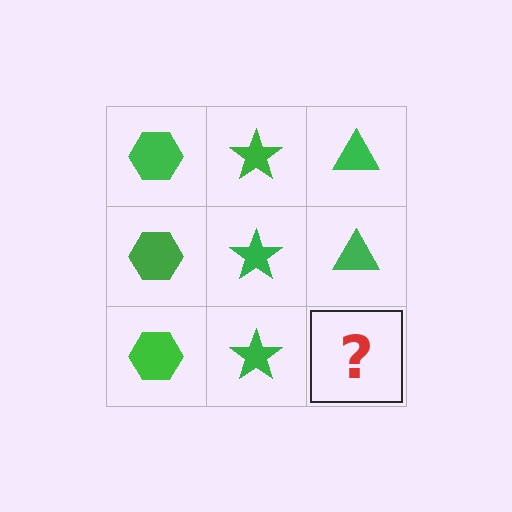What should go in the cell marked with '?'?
The missing cell should contain a green triangle.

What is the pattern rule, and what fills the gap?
The rule is that each column has a consistent shape. The gap should be filled with a green triangle.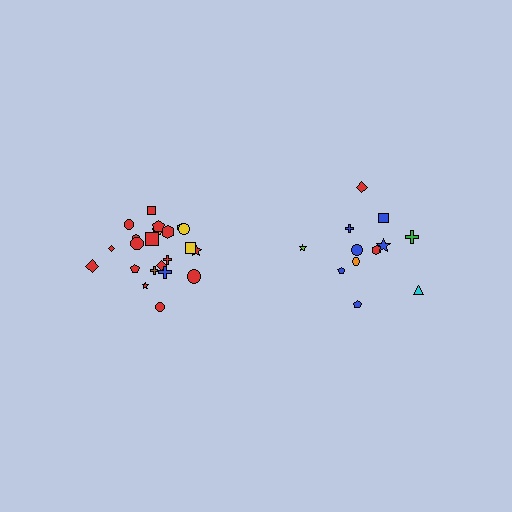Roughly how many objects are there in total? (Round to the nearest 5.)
Roughly 35 objects in total.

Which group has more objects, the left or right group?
The left group.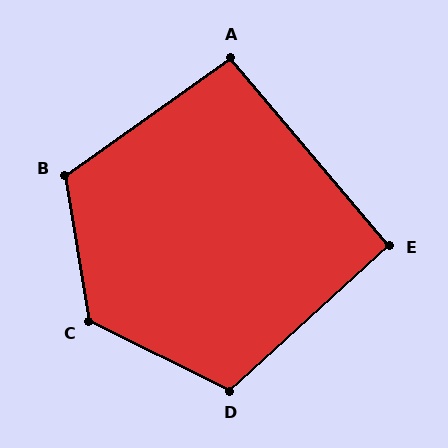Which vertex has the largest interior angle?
C, at approximately 126 degrees.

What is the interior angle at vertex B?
Approximately 116 degrees (obtuse).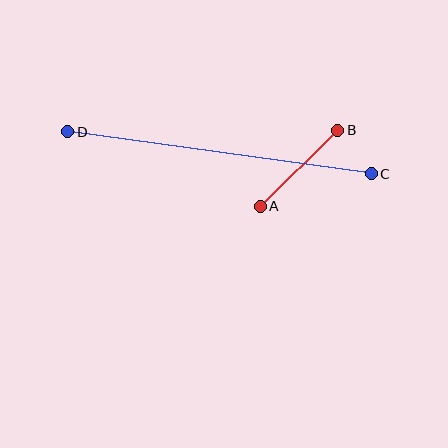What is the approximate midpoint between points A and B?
The midpoint is at approximately (299, 168) pixels.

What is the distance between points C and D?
The distance is approximately 306 pixels.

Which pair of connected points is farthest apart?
Points C and D are farthest apart.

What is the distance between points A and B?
The distance is approximately 109 pixels.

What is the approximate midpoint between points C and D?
The midpoint is at approximately (220, 153) pixels.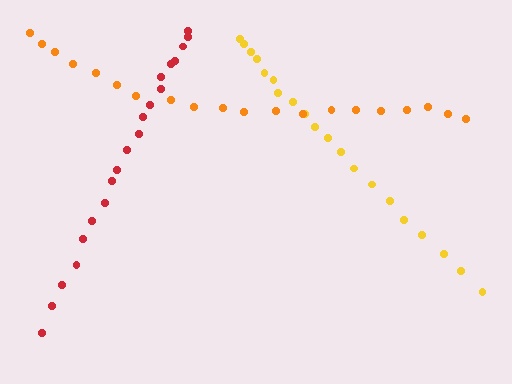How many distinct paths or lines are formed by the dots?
There are 3 distinct paths.